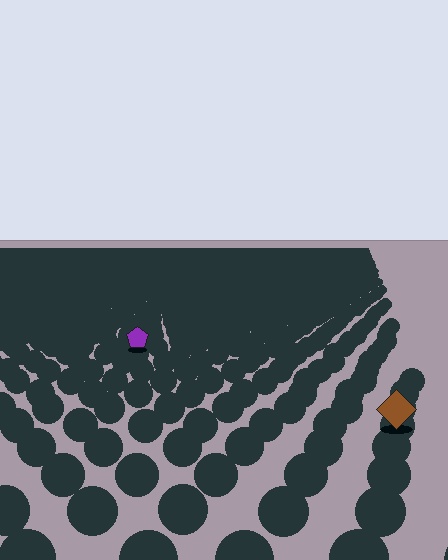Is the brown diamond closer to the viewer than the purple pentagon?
Yes. The brown diamond is closer — you can tell from the texture gradient: the ground texture is coarser near it.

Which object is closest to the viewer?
The brown diamond is closest. The texture marks near it are larger and more spread out.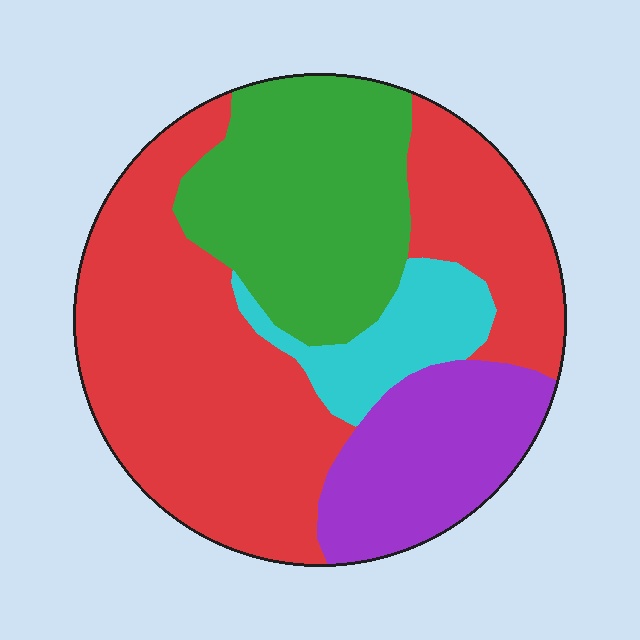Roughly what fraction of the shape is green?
Green covers about 25% of the shape.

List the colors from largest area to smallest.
From largest to smallest: red, green, purple, cyan.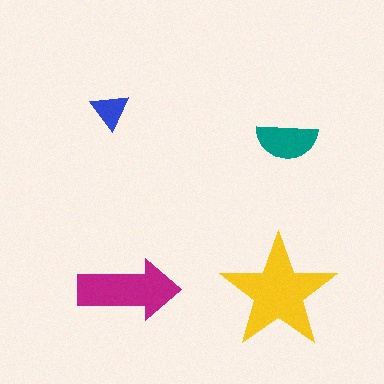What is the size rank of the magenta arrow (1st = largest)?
2nd.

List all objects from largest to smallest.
The yellow star, the magenta arrow, the teal semicircle, the blue triangle.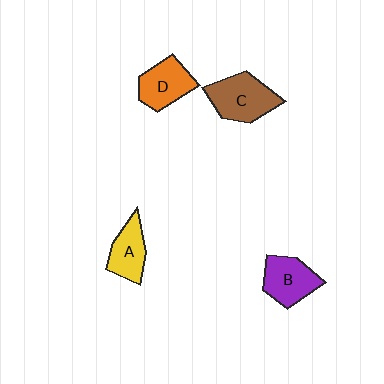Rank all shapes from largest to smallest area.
From largest to smallest: C (brown), B (purple), D (orange), A (yellow).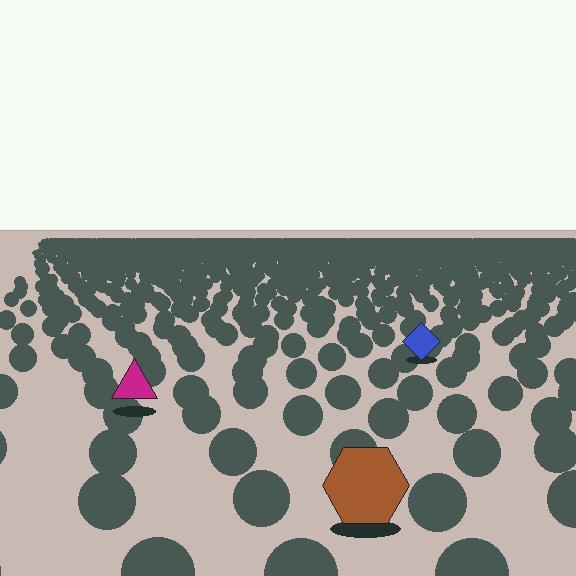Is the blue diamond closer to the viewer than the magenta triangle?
No. The magenta triangle is closer — you can tell from the texture gradient: the ground texture is coarser near it.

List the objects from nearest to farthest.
From nearest to farthest: the brown hexagon, the magenta triangle, the blue diamond.